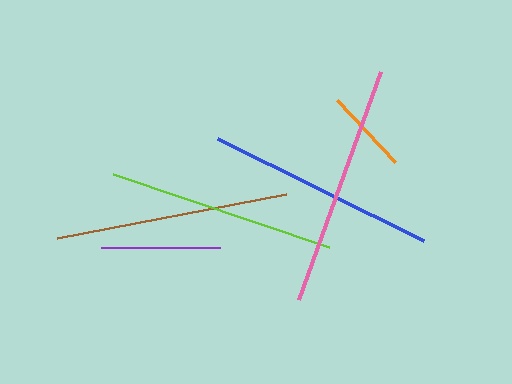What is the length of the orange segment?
The orange segment is approximately 84 pixels long.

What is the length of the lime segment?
The lime segment is approximately 228 pixels long.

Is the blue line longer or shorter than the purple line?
The blue line is longer than the purple line.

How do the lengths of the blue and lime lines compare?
The blue and lime lines are approximately the same length.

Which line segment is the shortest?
The orange line is the shortest at approximately 84 pixels.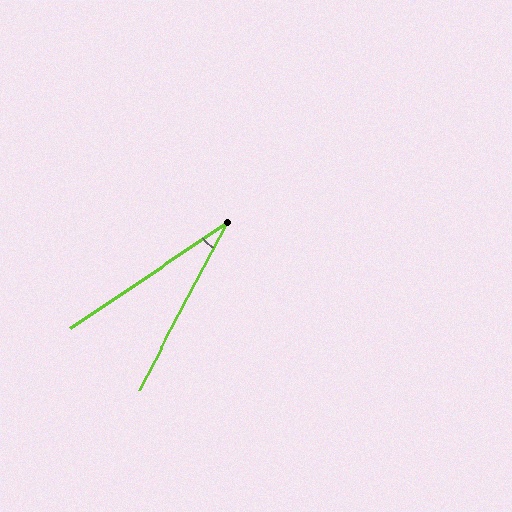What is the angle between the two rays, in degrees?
Approximately 28 degrees.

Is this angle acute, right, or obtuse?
It is acute.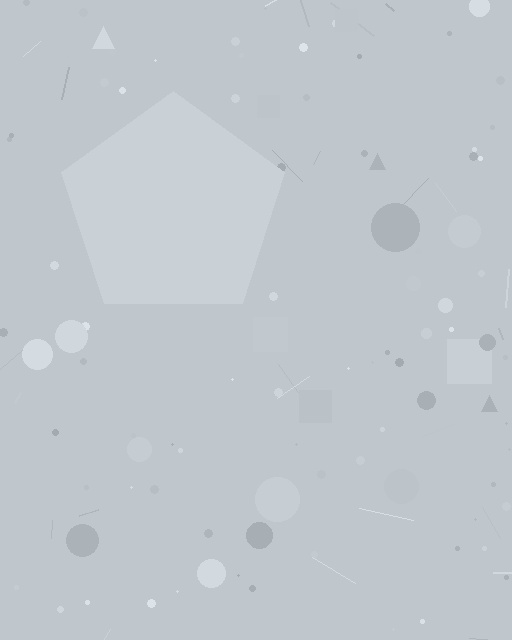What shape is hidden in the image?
A pentagon is hidden in the image.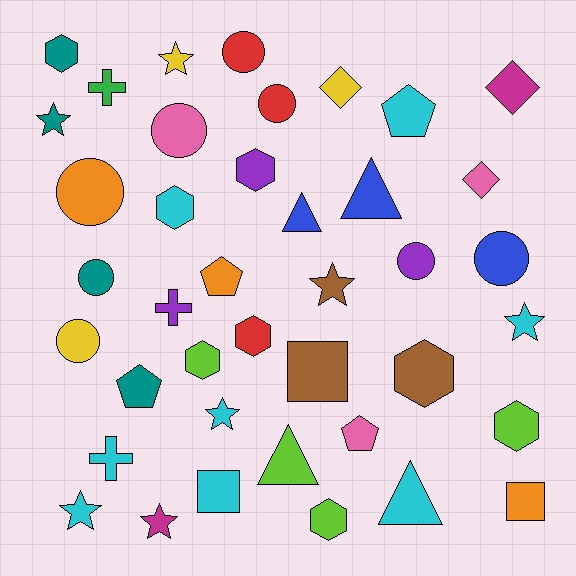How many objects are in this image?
There are 40 objects.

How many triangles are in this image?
There are 4 triangles.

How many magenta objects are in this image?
There are 2 magenta objects.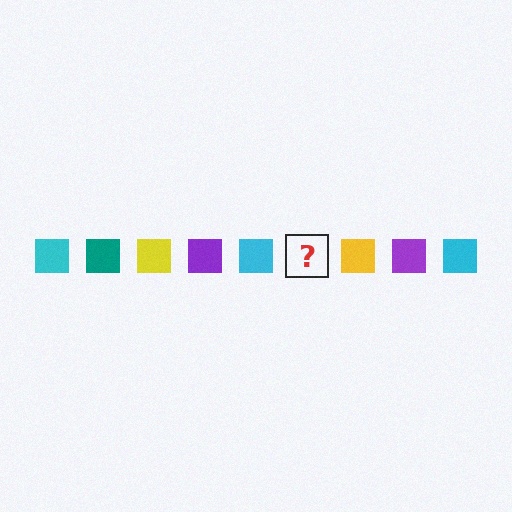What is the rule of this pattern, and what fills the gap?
The rule is that the pattern cycles through cyan, teal, yellow, purple squares. The gap should be filled with a teal square.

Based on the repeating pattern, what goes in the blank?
The blank should be a teal square.